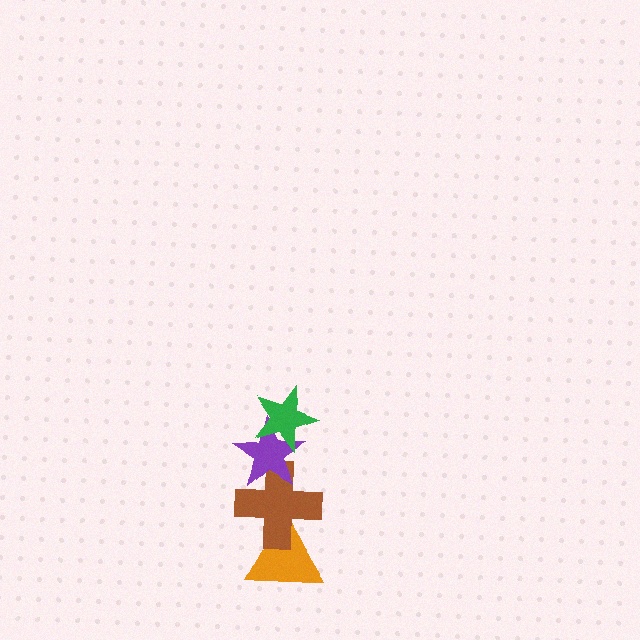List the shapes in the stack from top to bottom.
From top to bottom: the green star, the purple star, the brown cross, the orange triangle.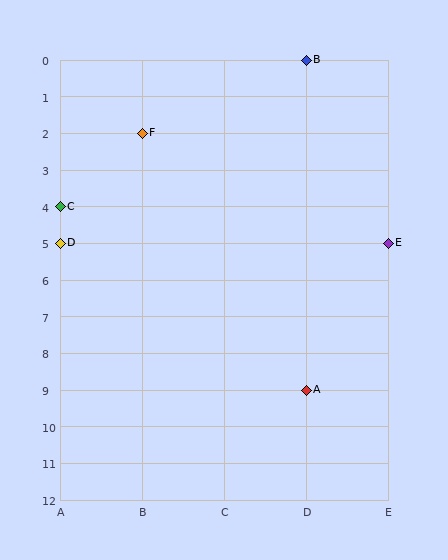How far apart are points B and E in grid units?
Points B and E are 1 column and 5 rows apart (about 5.1 grid units diagonally).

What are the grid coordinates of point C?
Point C is at grid coordinates (A, 4).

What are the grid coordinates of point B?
Point B is at grid coordinates (D, 0).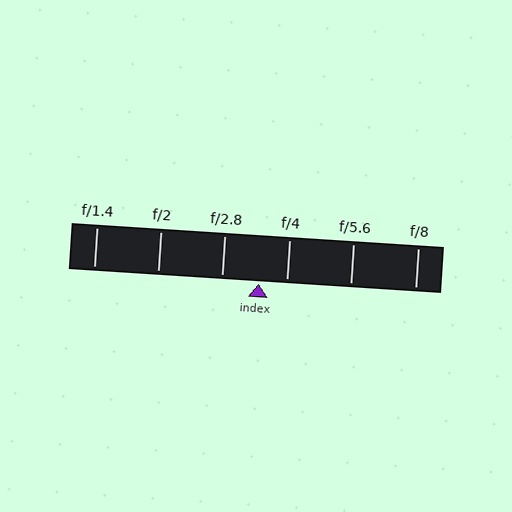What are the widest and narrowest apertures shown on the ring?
The widest aperture shown is f/1.4 and the narrowest is f/8.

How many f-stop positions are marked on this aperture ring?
There are 6 f-stop positions marked.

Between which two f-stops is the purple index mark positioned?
The index mark is between f/2.8 and f/4.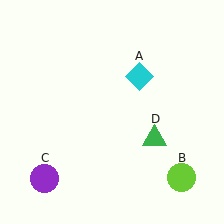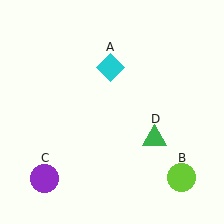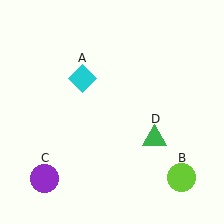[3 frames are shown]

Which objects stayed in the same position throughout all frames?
Lime circle (object B) and purple circle (object C) and green triangle (object D) remained stationary.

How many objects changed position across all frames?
1 object changed position: cyan diamond (object A).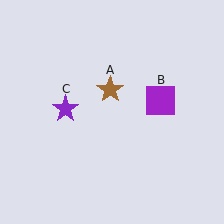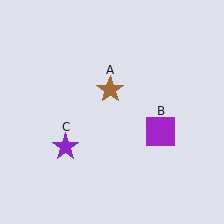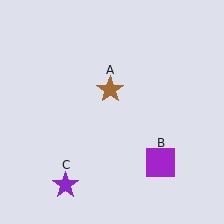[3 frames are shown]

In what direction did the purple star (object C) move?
The purple star (object C) moved down.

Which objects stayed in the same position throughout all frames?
Brown star (object A) remained stationary.